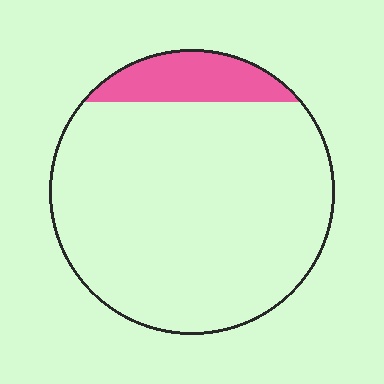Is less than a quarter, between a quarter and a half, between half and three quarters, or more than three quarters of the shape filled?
Less than a quarter.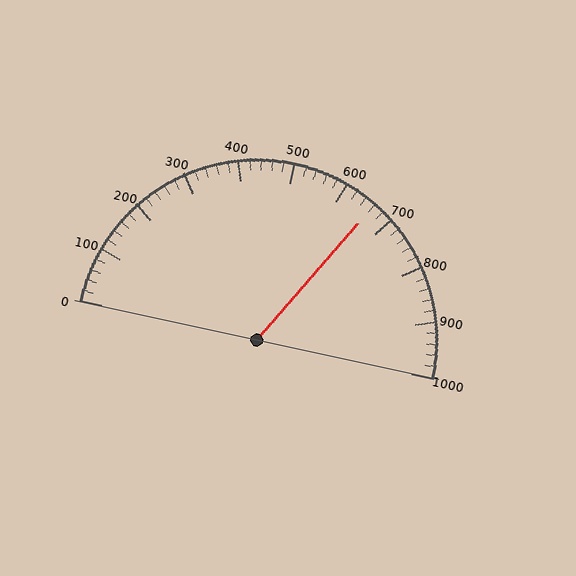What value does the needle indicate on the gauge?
The needle indicates approximately 660.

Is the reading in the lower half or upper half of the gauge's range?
The reading is in the upper half of the range (0 to 1000).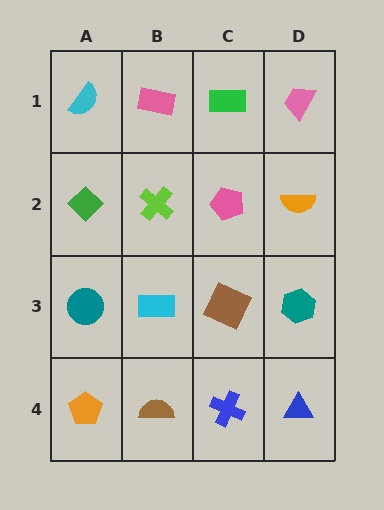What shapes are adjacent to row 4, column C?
A brown square (row 3, column C), a brown semicircle (row 4, column B), a blue triangle (row 4, column D).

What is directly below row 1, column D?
An orange semicircle.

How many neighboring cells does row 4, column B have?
3.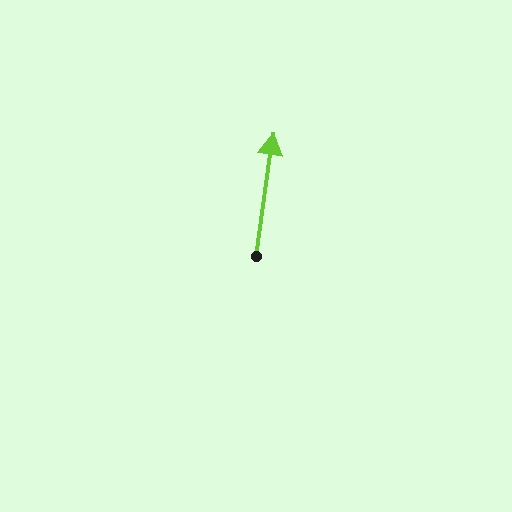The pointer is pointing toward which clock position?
Roughly 12 o'clock.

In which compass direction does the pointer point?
North.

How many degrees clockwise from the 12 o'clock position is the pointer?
Approximately 8 degrees.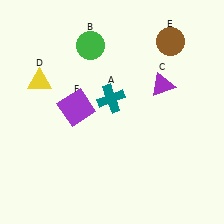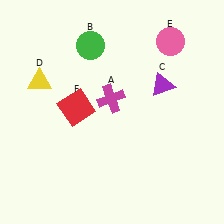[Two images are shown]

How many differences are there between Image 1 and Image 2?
There are 3 differences between the two images.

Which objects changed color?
A changed from teal to magenta. E changed from brown to pink. F changed from purple to red.